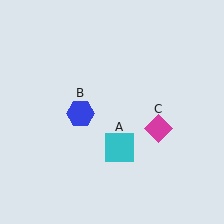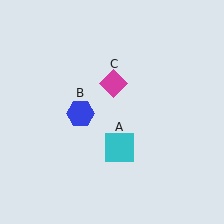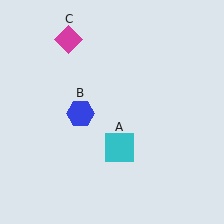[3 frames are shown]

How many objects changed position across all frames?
1 object changed position: magenta diamond (object C).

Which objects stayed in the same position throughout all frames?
Cyan square (object A) and blue hexagon (object B) remained stationary.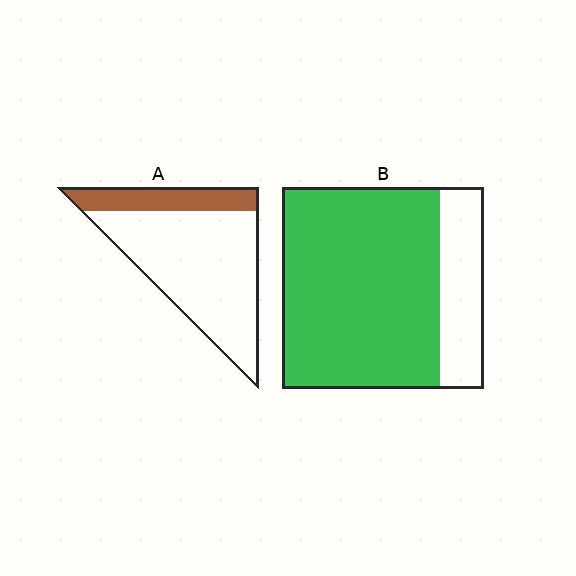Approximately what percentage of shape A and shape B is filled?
A is approximately 20% and B is approximately 80%.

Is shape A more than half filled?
No.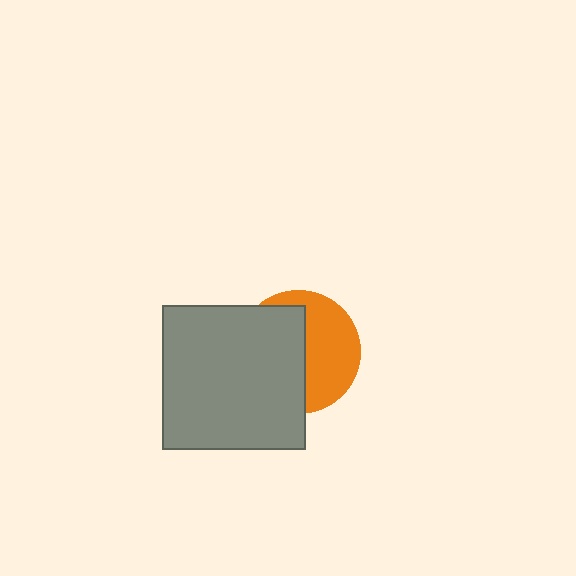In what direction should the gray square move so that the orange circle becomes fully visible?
The gray square should move left. That is the shortest direction to clear the overlap and leave the orange circle fully visible.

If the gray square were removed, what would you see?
You would see the complete orange circle.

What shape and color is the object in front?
The object in front is a gray square.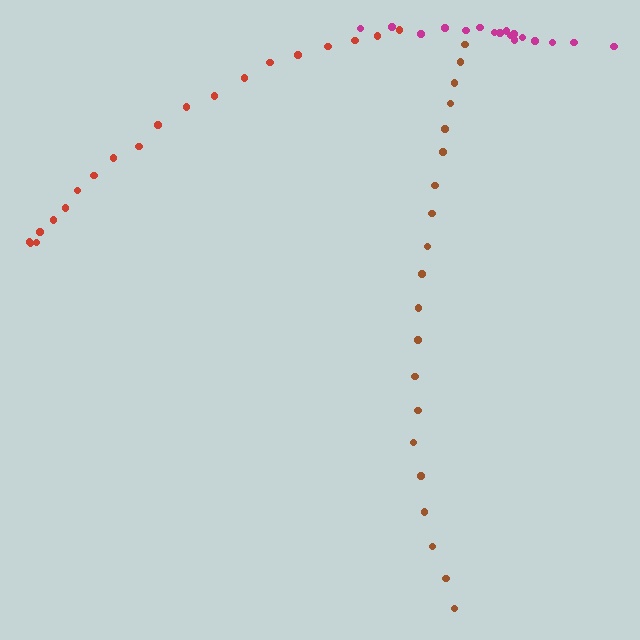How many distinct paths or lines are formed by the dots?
There are 3 distinct paths.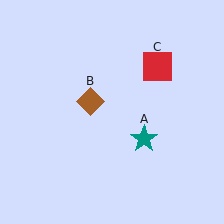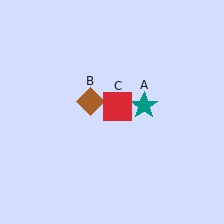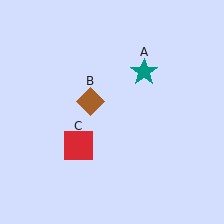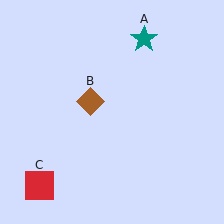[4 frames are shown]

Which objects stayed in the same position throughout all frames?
Brown diamond (object B) remained stationary.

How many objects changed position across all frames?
2 objects changed position: teal star (object A), red square (object C).